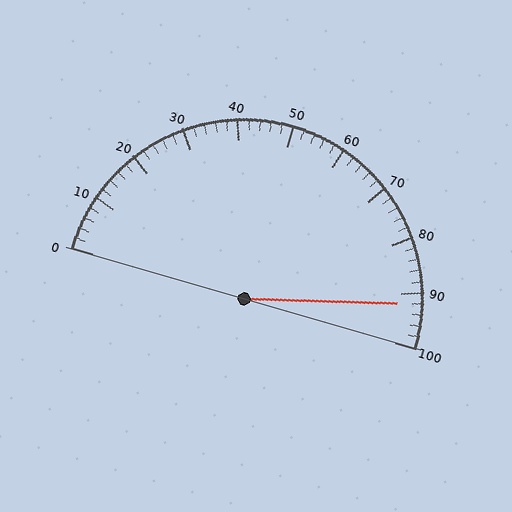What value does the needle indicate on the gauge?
The needle indicates approximately 92.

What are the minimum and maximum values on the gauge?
The gauge ranges from 0 to 100.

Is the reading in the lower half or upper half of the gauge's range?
The reading is in the upper half of the range (0 to 100).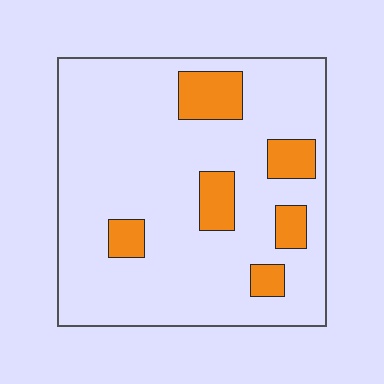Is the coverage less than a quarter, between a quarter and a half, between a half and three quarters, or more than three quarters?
Less than a quarter.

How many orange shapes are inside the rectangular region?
6.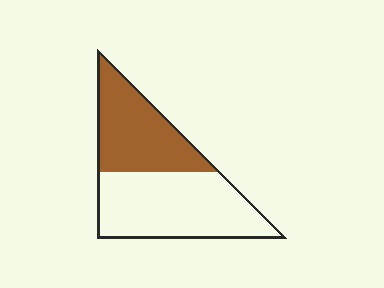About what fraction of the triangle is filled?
About two fifths (2/5).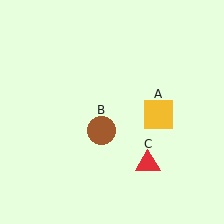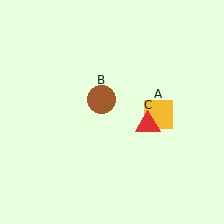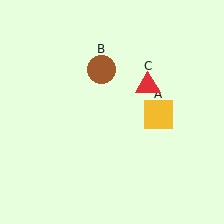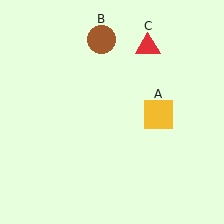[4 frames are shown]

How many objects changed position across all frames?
2 objects changed position: brown circle (object B), red triangle (object C).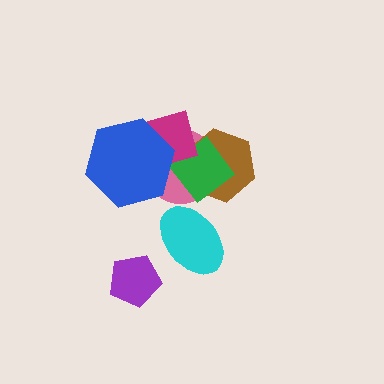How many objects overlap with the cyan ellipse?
0 objects overlap with the cyan ellipse.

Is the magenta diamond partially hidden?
Yes, it is partially covered by another shape.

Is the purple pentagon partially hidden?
No, no other shape covers it.